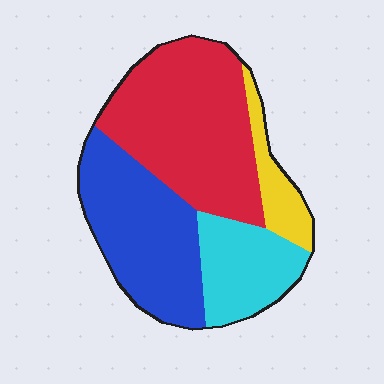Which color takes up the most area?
Red, at roughly 40%.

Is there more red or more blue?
Red.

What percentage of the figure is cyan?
Cyan takes up less than a quarter of the figure.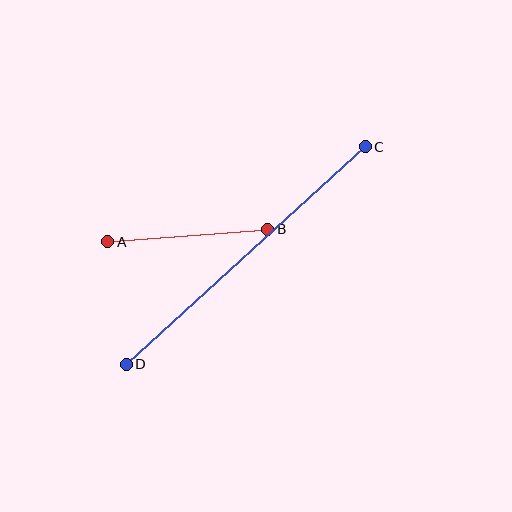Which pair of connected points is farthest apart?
Points C and D are farthest apart.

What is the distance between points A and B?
The distance is approximately 161 pixels.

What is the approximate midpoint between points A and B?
The midpoint is at approximately (188, 236) pixels.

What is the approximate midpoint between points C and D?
The midpoint is at approximately (246, 256) pixels.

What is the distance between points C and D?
The distance is approximately 323 pixels.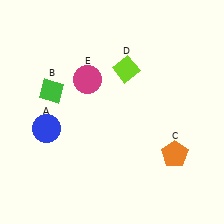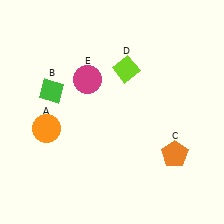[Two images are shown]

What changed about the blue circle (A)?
In Image 1, A is blue. In Image 2, it changed to orange.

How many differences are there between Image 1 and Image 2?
There is 1 difference between the two images.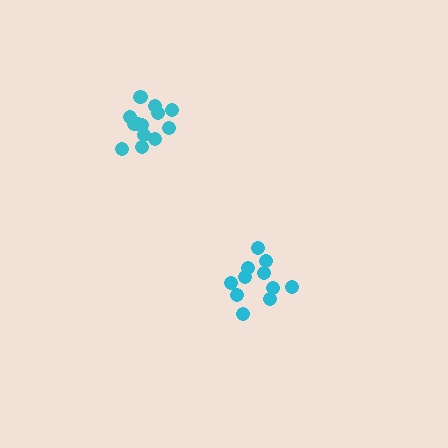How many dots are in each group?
Group 1: 11 dots, Group 2: 13 dots (24 total).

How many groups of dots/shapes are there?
There are 2 groups.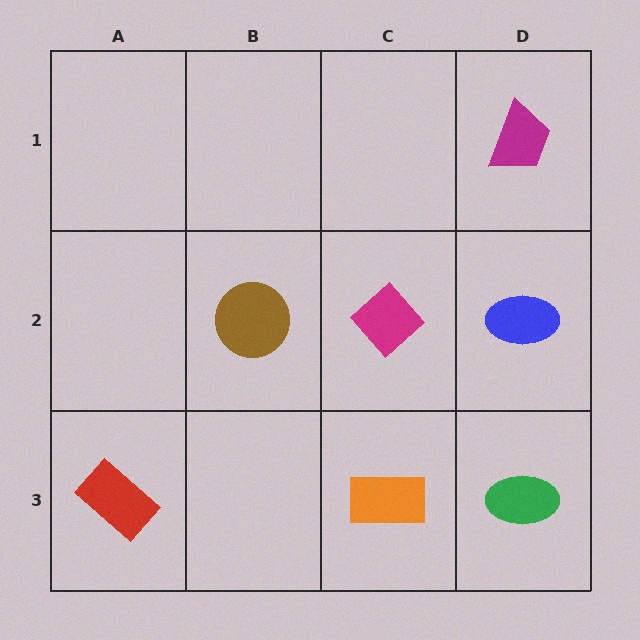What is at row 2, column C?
A magenta diamond.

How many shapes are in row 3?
3 shapes.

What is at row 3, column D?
A green ellipse.